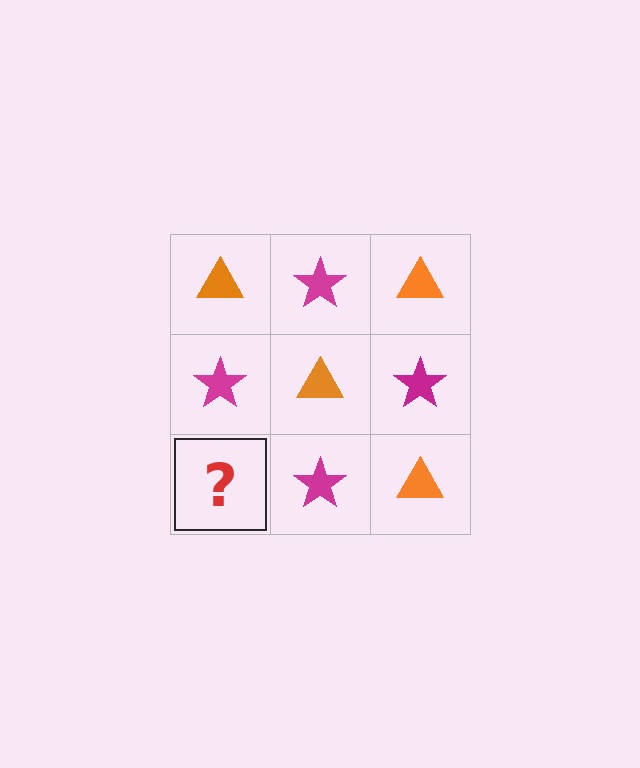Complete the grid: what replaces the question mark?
The question mark should be replaced with an orange triangle.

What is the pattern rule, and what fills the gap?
The rule is that it alternates orange triangle and magenta star in a checkerboard pattern. The gap should be filled with an orange triangle.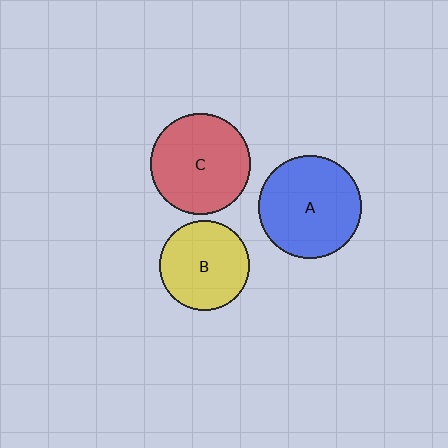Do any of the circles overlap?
No, none of the circles overlap.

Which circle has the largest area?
Circle A (blue).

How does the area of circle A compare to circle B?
Approximately 1.3 times.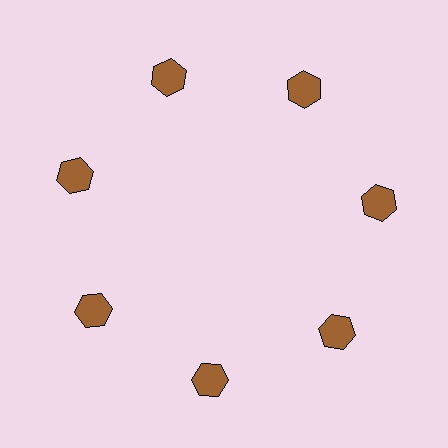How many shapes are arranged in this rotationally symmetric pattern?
There are 7 shapes, arranged in 7 groups of 1.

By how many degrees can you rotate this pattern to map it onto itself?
The pattern maps onto itself every 51 degrees of rotation.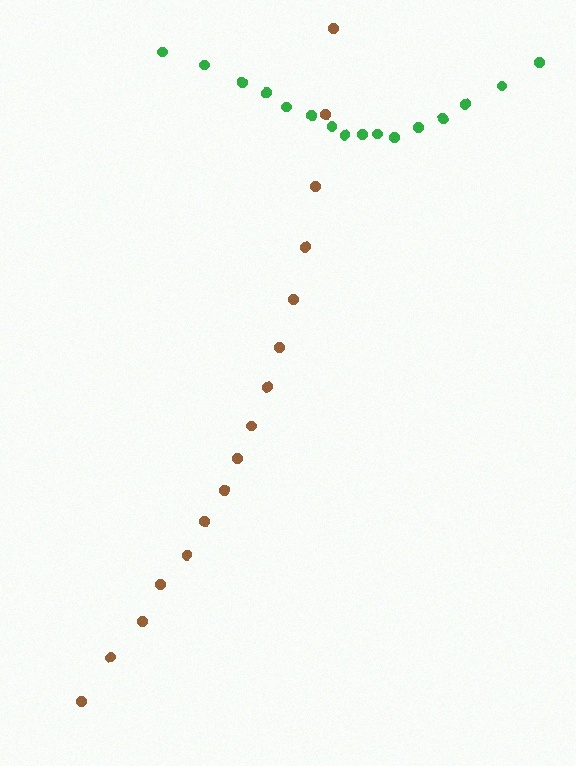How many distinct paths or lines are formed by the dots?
There are 2 distinct paths.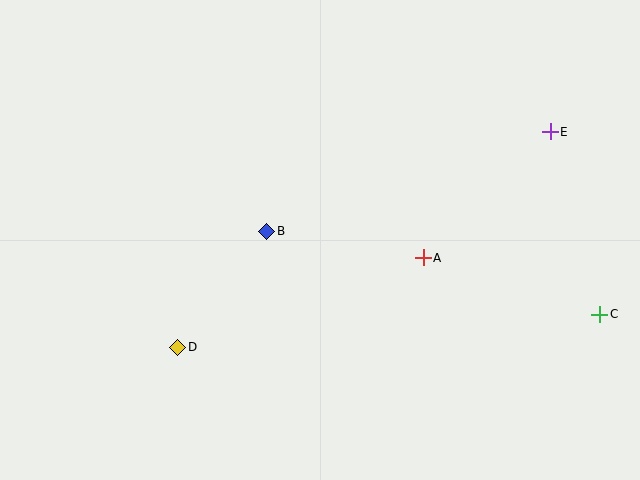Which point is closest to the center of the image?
Point B at (267, 231) is closest to the center.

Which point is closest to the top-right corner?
Point E is closest to the top-right corner.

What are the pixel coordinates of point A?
Point A is at (423, 258).